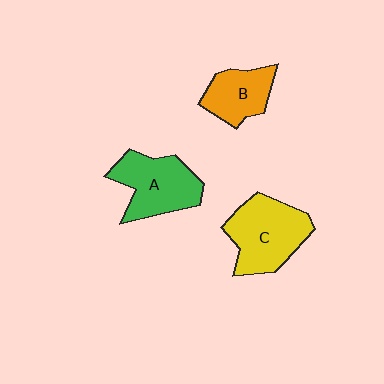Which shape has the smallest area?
Shape B (orange).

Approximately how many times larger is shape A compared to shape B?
Approximately 1.4 times.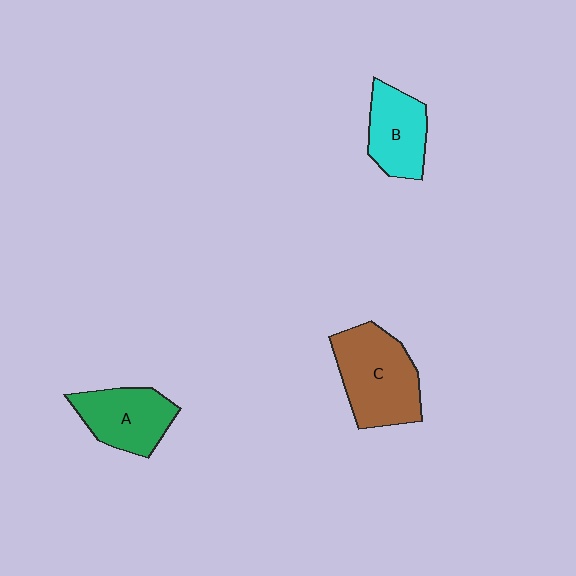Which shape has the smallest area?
Shape B (cyan).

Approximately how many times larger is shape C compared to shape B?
Approximately 1.5 times.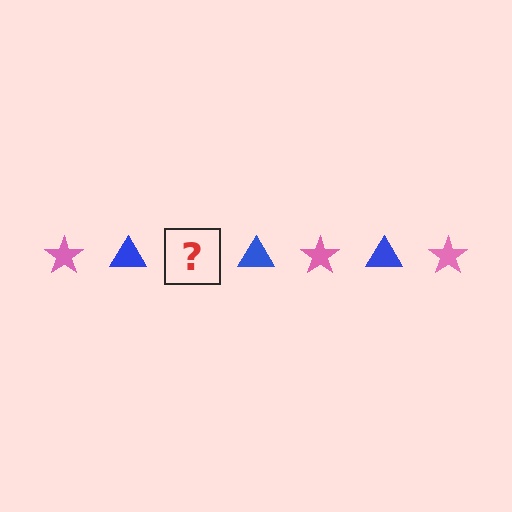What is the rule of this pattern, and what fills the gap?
The rule is that the pattern alternates between pink star and blue triangle. The gap should be filled with a pink star.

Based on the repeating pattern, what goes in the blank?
The blank should be a pink star.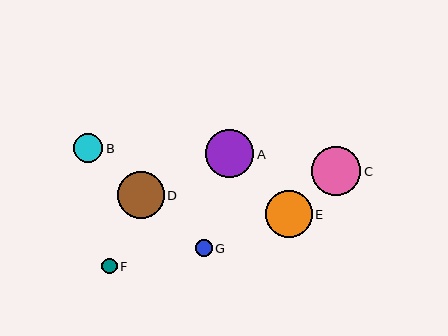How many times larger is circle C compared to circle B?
Circle C is approximately 1.7 times the size of circle B.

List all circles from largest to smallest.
From largest to smallest: C, A, D, E, B, G, F.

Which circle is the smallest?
Circle F is the smallest with a size of approximately 15 pixels.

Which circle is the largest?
Circle C is the largest with a size of approximately 49 pixels.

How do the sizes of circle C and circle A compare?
Circle C and circle A are approximately the same size.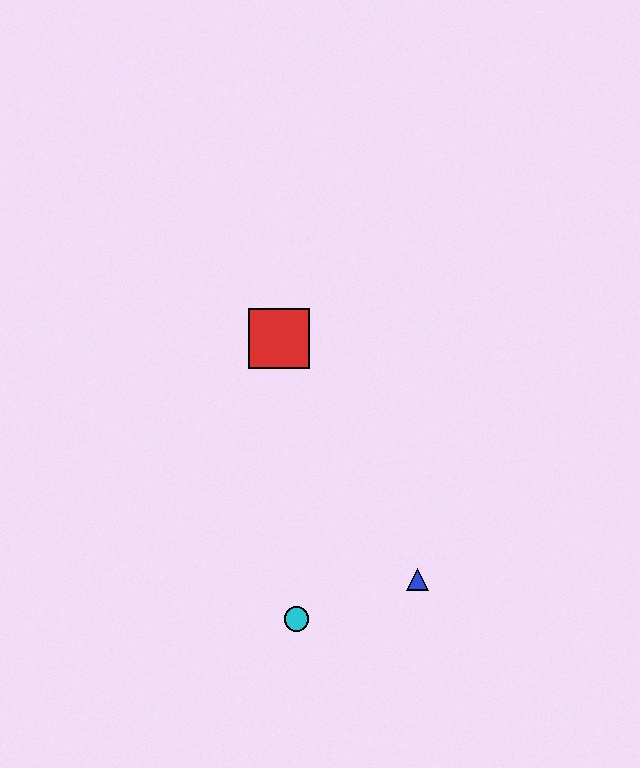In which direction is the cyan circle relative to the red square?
The cyan circle is below the red square.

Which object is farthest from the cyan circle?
The red square is farthest from the cyan circle.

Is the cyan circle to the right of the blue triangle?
No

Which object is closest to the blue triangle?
The cyan circle is closest to the blue triangle.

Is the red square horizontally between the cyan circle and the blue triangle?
No